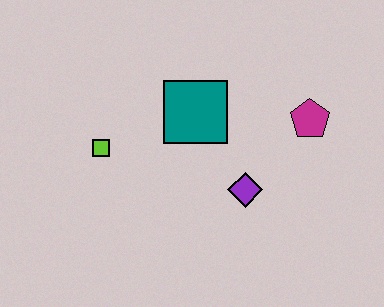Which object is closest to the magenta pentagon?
The purple diamond is closest to the magenta pentagon.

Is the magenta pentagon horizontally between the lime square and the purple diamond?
No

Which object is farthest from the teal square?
The magenta pentagon is farthest from the teal square.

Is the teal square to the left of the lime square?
No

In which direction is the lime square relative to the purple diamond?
The lime square is to the left of the purple diamond.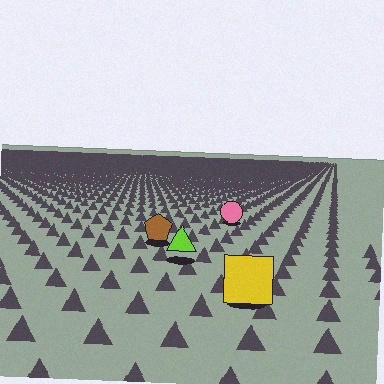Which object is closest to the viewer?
The yellow square is closest. The texture marks near it are larger and more spread out.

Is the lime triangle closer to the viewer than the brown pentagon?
Yes. The lime triangle is closer — you can tell from the texture gradient: the ground texture is coarser near it.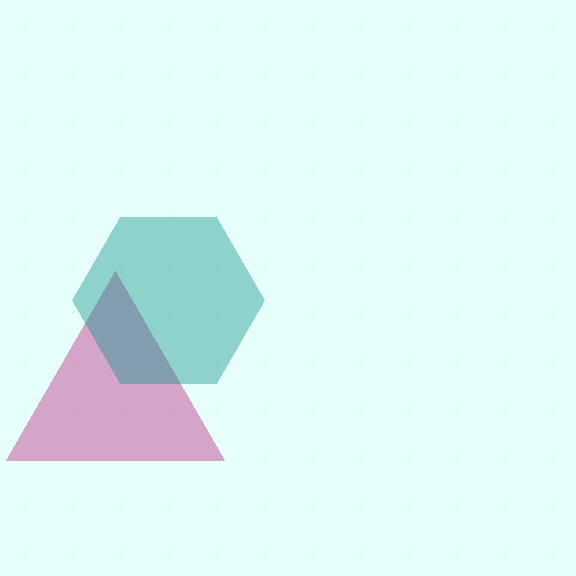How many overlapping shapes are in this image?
There are 2 overlapping shapes in the image.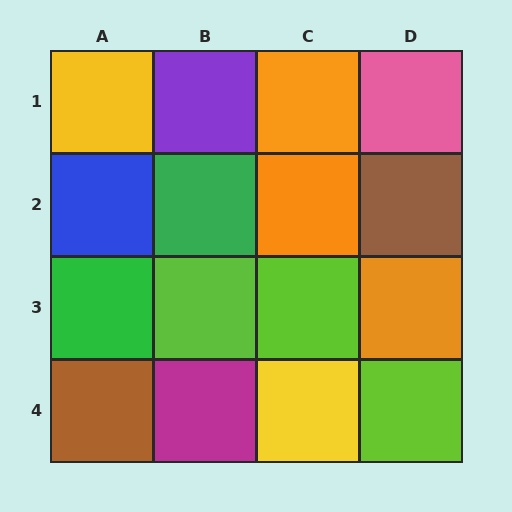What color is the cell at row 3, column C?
Lime.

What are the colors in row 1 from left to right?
Yellow, purple, orange, pink.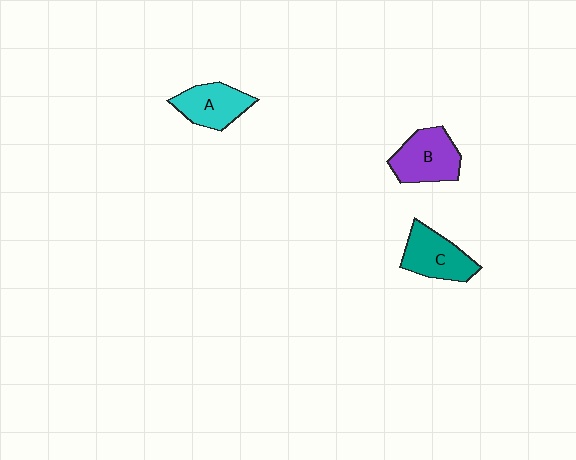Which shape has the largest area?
Shape B (purple).